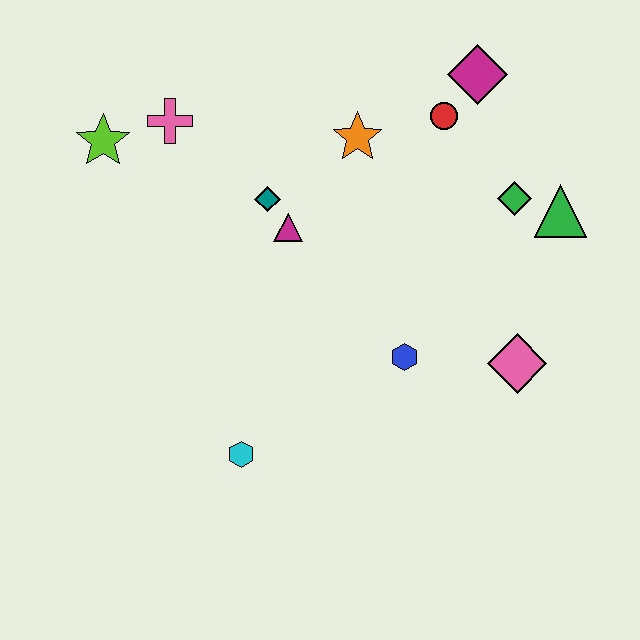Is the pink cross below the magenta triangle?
No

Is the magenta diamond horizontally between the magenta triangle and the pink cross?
No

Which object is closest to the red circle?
The magenta diamond is closest to the red circle.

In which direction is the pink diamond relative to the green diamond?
The pink diamond is below the green diamond.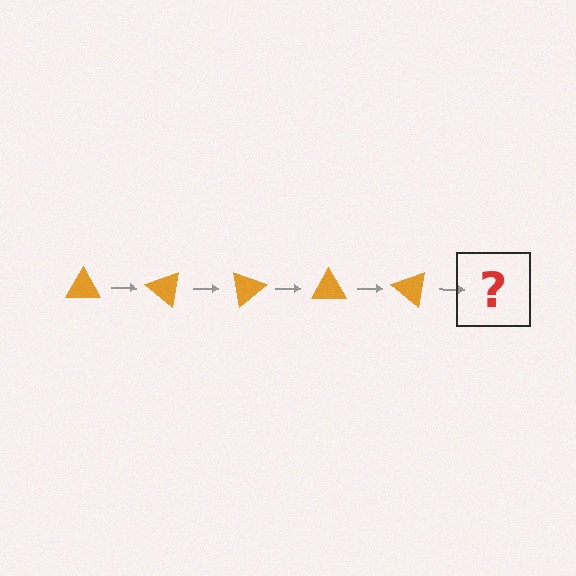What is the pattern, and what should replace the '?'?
The pattern is that the triangle rotates 40 degrees each step. The '?' should be an orange triangle rotated 200 degrees.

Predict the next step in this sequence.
The next step is an orange triangle rotated 200 degrees.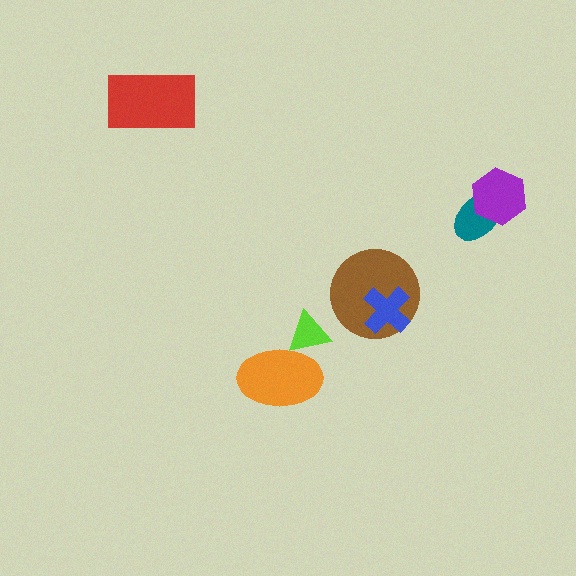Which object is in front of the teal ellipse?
The purple hexagon is in front of the teal ellipse.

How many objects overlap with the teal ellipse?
1 object overlaps with the teal ellipse.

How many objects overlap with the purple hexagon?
1 object overlaps with the purple hexagon.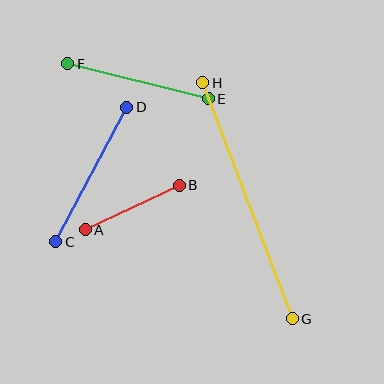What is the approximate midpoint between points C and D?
The midpoint is at approximately (91, 174) pixels.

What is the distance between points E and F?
The distance is approximately 145 pixels.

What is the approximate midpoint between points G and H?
The midpoint is at approximately (247, 201) pixels.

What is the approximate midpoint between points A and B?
The midpoint is at approximately (132, 207) pixels.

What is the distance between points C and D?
The distance is approximately 152 pixels.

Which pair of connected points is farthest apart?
Points G and H are farthest apart.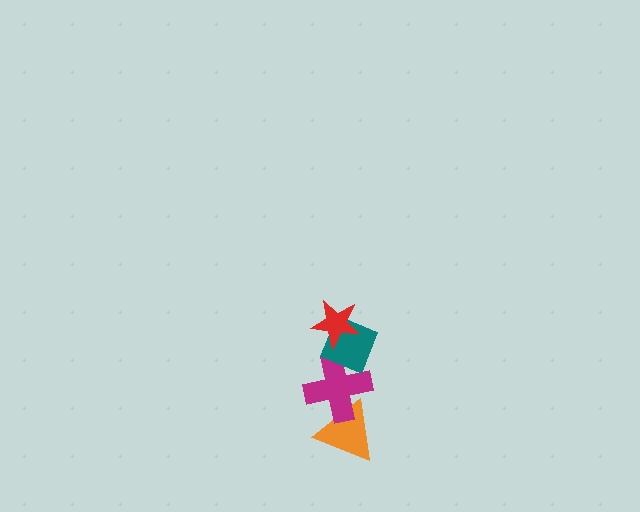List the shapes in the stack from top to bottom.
From top to bottom: the red star, the teal diamond, the magenta cross, the orange triangle.